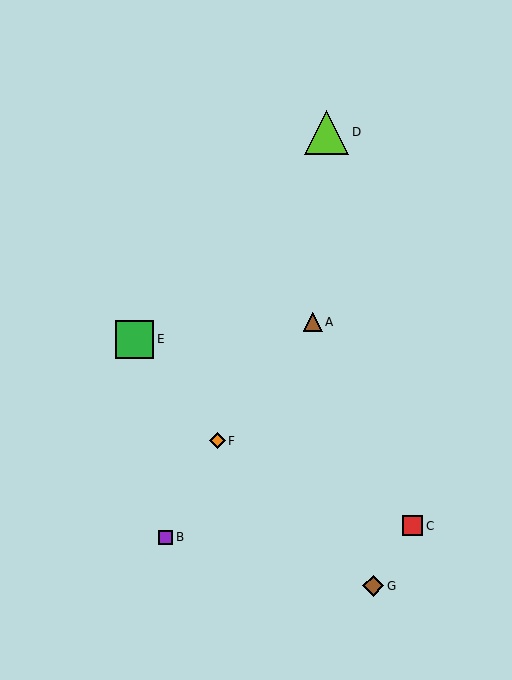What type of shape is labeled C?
Shape C is a red square.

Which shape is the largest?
The lime triangle (labeled D) is the largest.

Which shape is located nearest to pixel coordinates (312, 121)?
The lime triangle (labeled D) at (327, 132) is nearest to that location.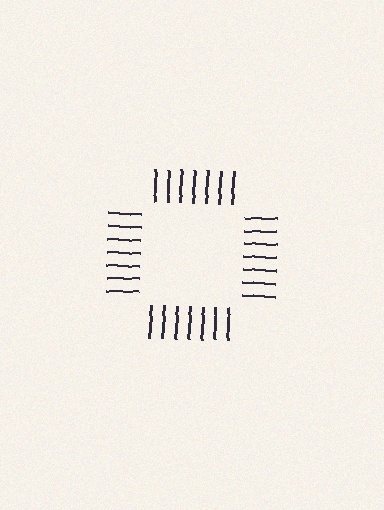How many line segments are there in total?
28 — 7 along each of the 4 edges.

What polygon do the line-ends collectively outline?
An illusory square — the line segments terminate on its edges but no continuous stroke is drawn.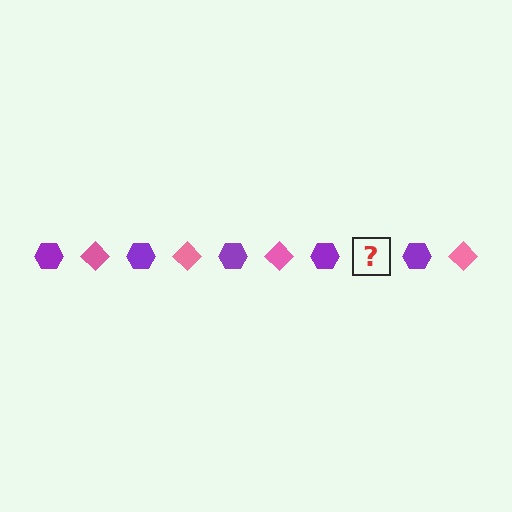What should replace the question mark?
The question mark should be replaced with a pink diamond.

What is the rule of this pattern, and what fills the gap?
The rule is that the pattern alternates between purple hexagon and pink diamond. The gap should be filled with a pink diamond.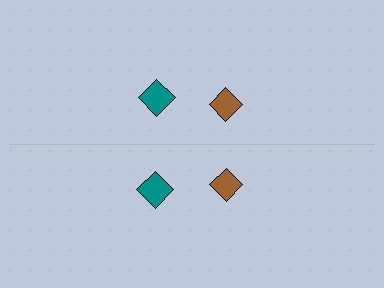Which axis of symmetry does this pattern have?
The pattern has a horizontal axis of symmetry running through the center of the image.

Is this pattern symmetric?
Yes, this pattern has bilateral (reflection) symmetry.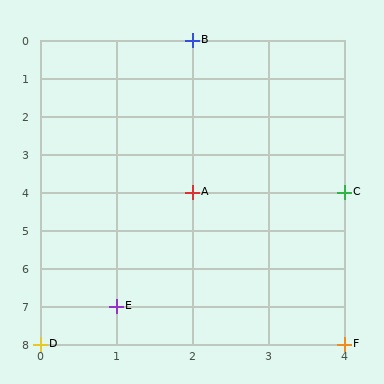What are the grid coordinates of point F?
Point F is at grid coordinates (4, 8).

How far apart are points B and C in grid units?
Points B and C are 2 columns and 4 rows apart (about 4.5 grid units diagonally).